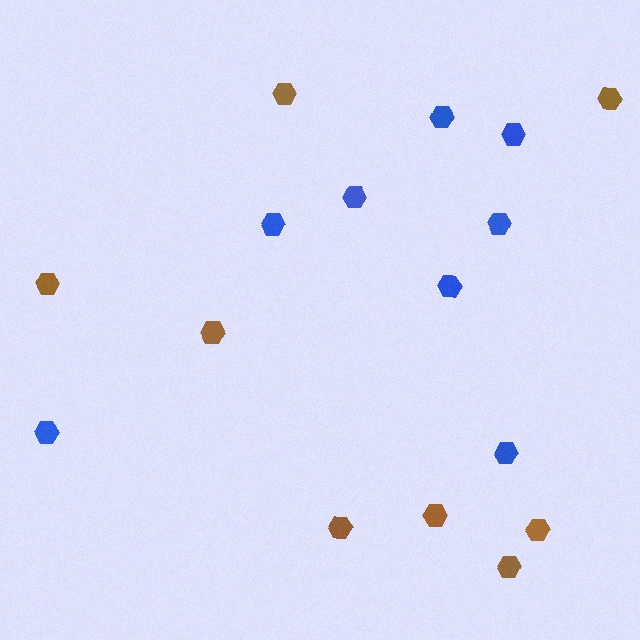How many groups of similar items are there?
There are 2 groups: one group of brown hexagons (8) and one group of blue hexagons (8).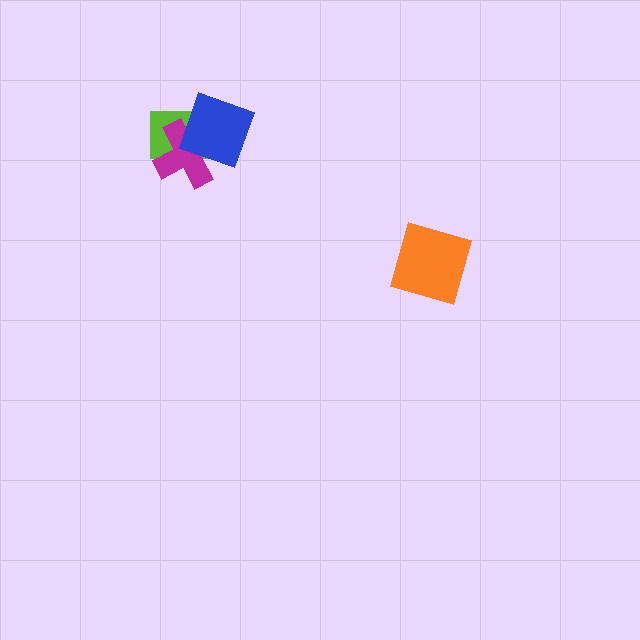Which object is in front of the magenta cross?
The blue square is in front of the magenta cross.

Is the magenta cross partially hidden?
Yes, it is partially covered by another shape.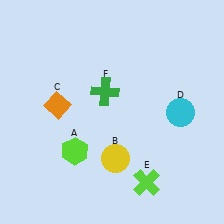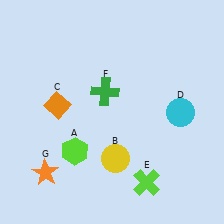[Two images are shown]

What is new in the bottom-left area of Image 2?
An orange star (G) was added in the bottom-left area of Image 2.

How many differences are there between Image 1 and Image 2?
There is 1 difference between the two images.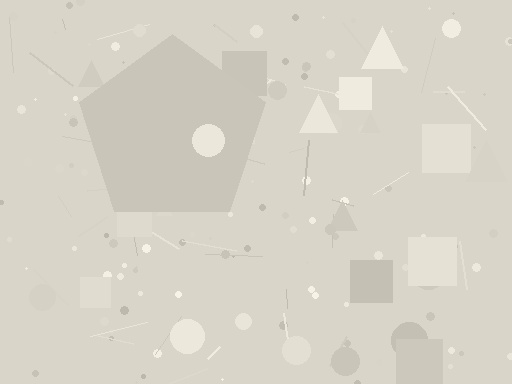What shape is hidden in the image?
A pentagon is hidden in the image.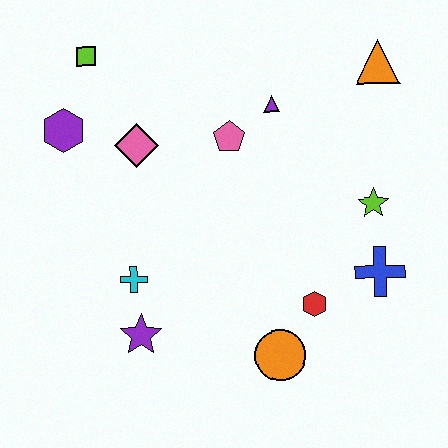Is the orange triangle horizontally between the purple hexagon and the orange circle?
No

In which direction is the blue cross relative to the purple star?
The blue cross is to the right of the purple star.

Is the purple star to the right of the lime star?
No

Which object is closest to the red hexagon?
The orange circle is closest to the red hexagon.